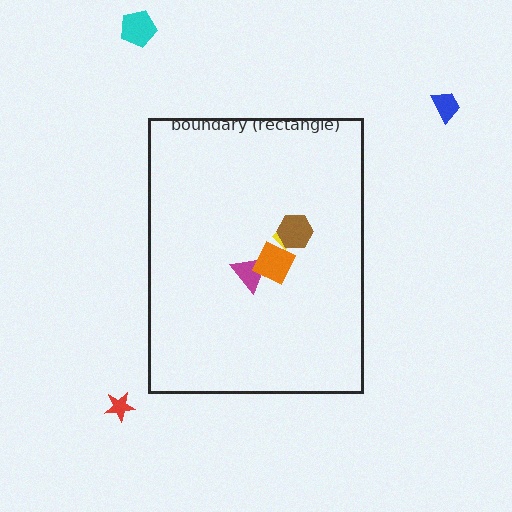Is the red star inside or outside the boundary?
Outside.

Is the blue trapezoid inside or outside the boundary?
Outside.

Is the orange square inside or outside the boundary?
Inside.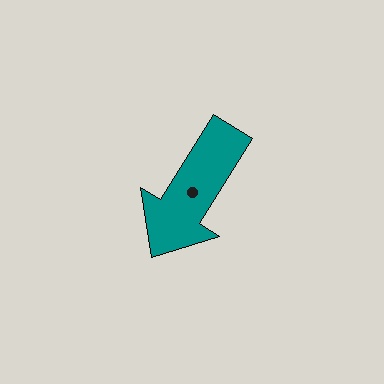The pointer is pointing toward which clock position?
Roughly 7 o'clock.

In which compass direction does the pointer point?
Southwest.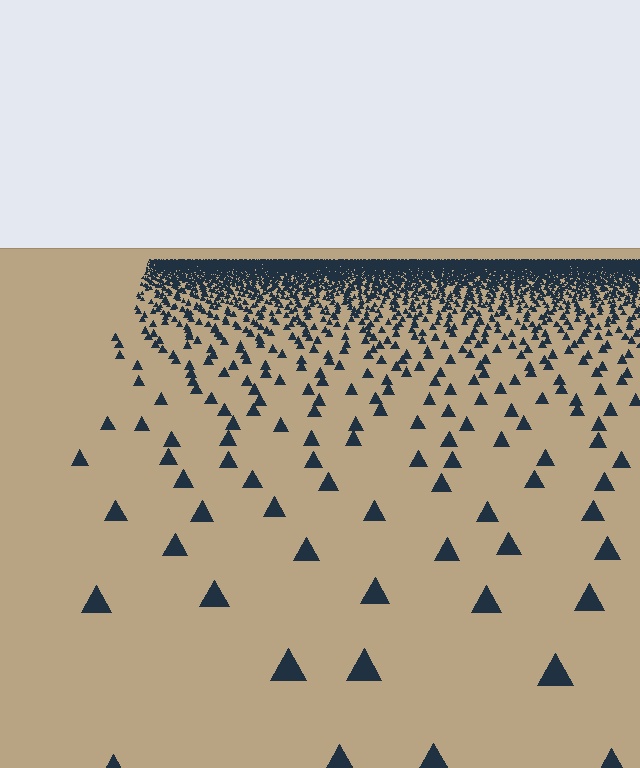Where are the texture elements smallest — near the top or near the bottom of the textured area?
Near the top.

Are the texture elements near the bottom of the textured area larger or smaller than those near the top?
Larger. Near the bottom, elements are closer to the viewer and appear at a bigger on-screen size.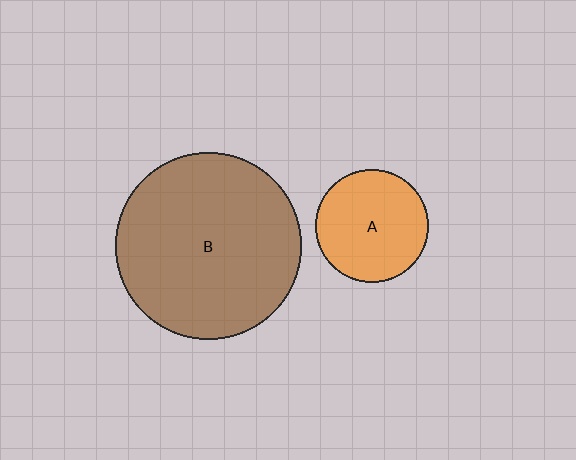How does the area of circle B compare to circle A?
Approximately 2.7 times.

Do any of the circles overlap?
No, none of the circles overlap.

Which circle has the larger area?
Circle B (brown).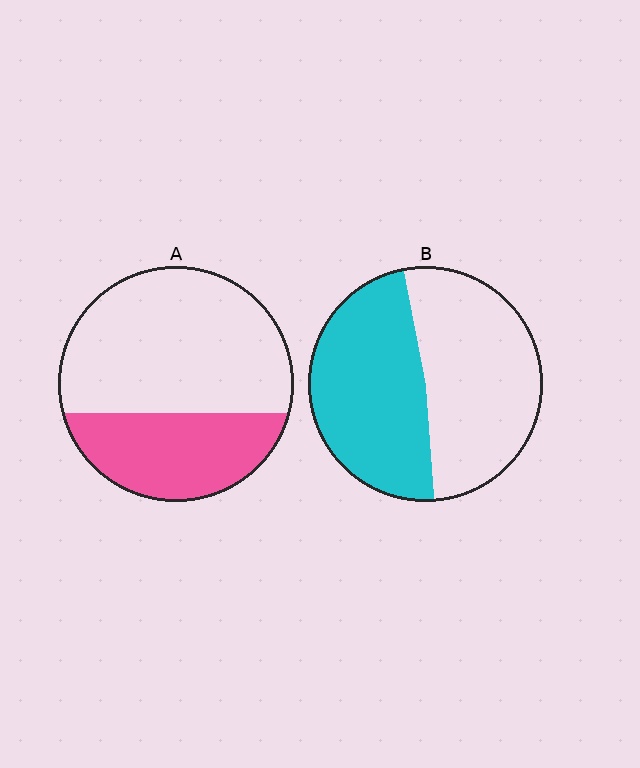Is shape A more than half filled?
No.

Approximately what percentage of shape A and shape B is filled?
A is approximately 35% and B is approximately 50%.